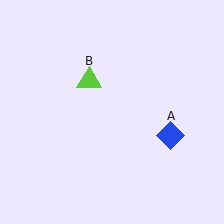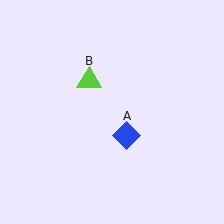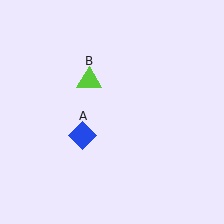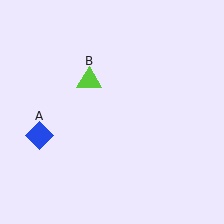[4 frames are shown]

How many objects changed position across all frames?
1 object changed position: blue diamond (object A).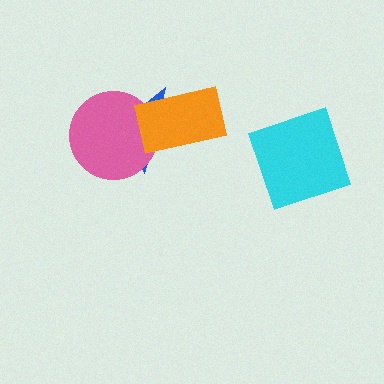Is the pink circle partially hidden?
Yes, it is partially covered by another shape.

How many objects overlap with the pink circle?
2 objects overlap with the pink circle.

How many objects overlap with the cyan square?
0 objects overlap with the cyan square.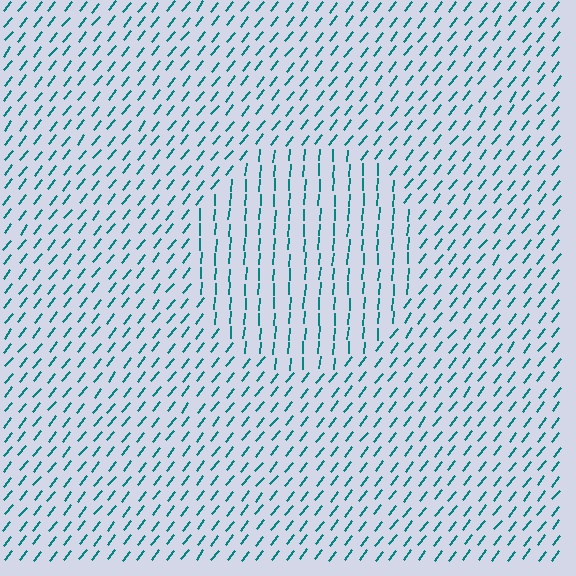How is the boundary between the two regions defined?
The boundary is defined purely by a change in line orientation (approximately 34 degrees difference). All lines are the same color and thickness.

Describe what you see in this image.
The image is filled with small teal line segments. A circle region in the image has lines oriented differently from the surrounding lines, creating a visible texture boundary.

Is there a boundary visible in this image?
Yes, there is a texture boundary formed by a change in line orientation.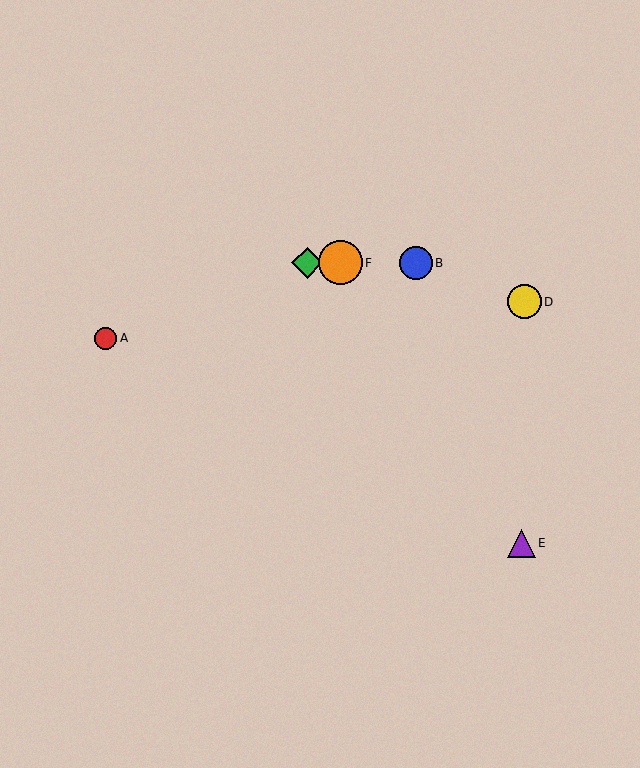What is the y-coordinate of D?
Object D is at y≈302.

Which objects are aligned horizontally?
Objects B, C, F are aligned horizontally.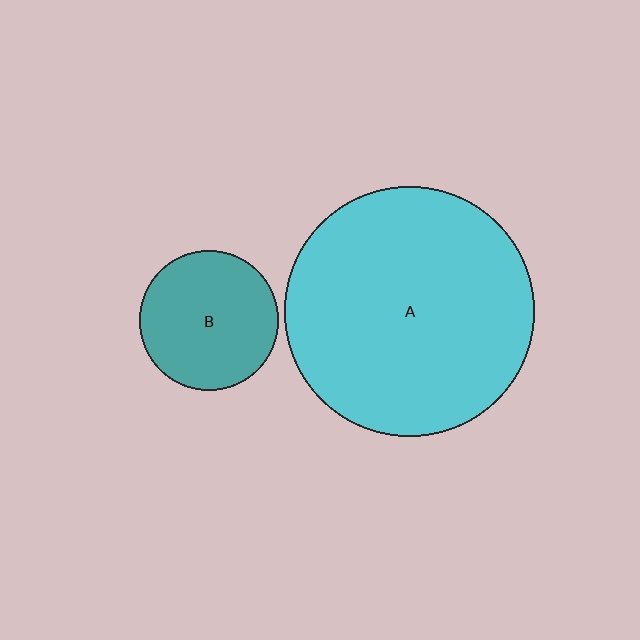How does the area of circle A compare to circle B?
Approximately 3.2 times.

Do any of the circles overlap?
No, none of the circles overlap.